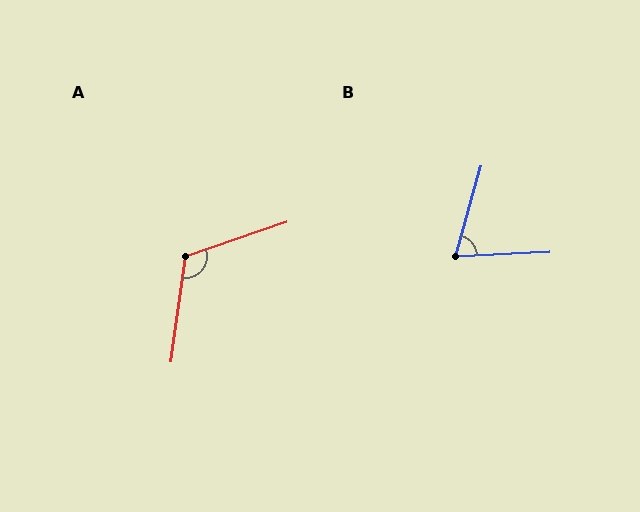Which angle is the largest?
A, at approximately 116 degrees.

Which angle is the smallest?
B, at approximately 72 degrees.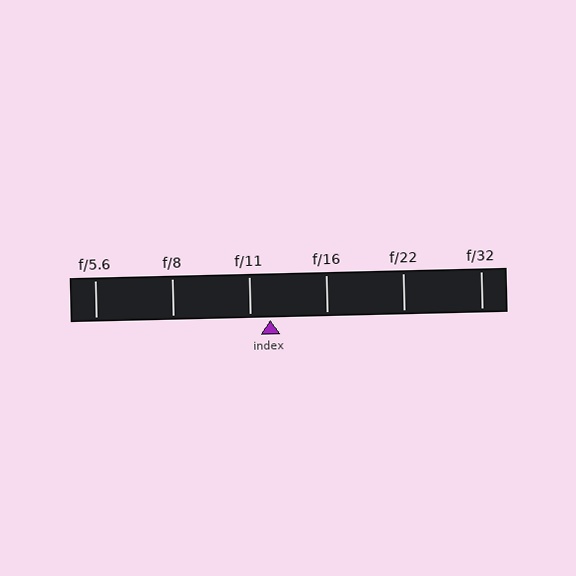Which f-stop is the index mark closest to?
The index mark is closest to f/11.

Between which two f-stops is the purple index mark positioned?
The index mark is between f/11 and f/16.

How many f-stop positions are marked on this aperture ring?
There are 6 f-stop positions marked.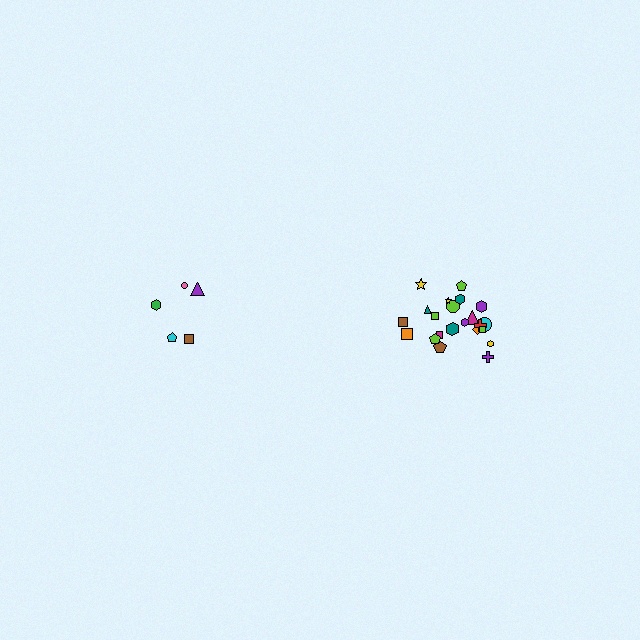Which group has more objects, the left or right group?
The right group.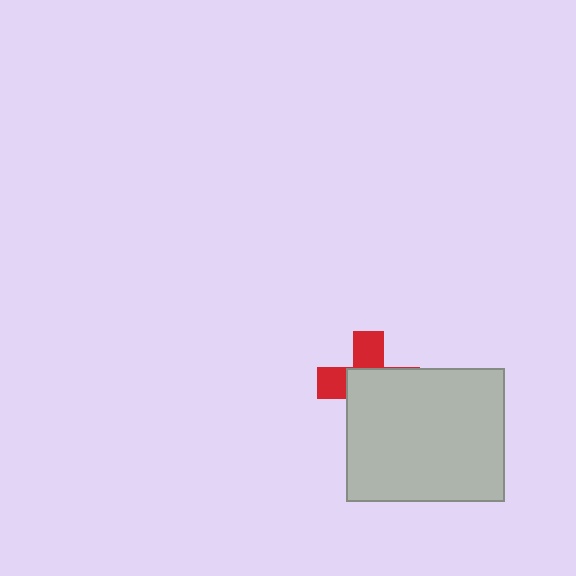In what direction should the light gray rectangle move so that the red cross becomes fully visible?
The light gray rectangle should move toward the lower-right. That is the shortest direction to clear the overlap and leave the red cross fully visible.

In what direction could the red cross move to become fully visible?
The red cross could move toward the upper-left. That would shift it out from behind the light gray rectangle entirely.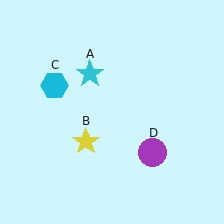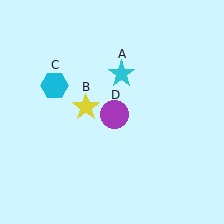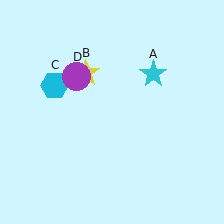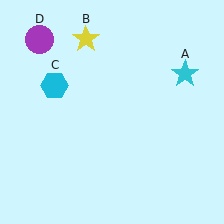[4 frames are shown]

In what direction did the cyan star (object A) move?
The cyan star (object A) moved right.